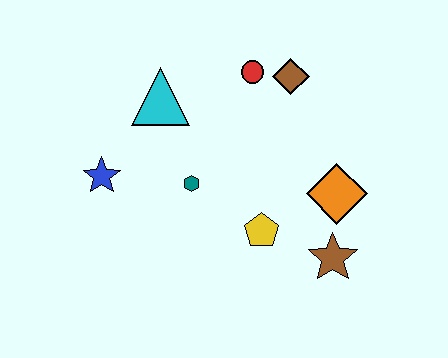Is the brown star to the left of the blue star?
No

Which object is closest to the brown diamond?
The red circle is closest to the brown diamond.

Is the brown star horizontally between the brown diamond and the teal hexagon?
No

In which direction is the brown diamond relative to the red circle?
The brown diamond is to the right of the red circle.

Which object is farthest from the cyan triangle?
The brown star is farthest from the cyan triangle.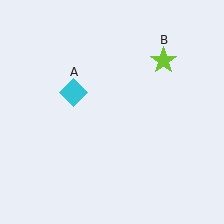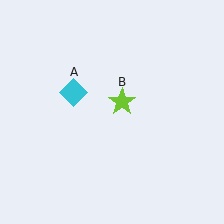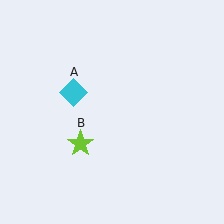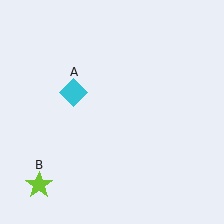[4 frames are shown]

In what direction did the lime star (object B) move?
The lime star (object B) moved down and to the left.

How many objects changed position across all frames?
1 object changed position: lime star (object B).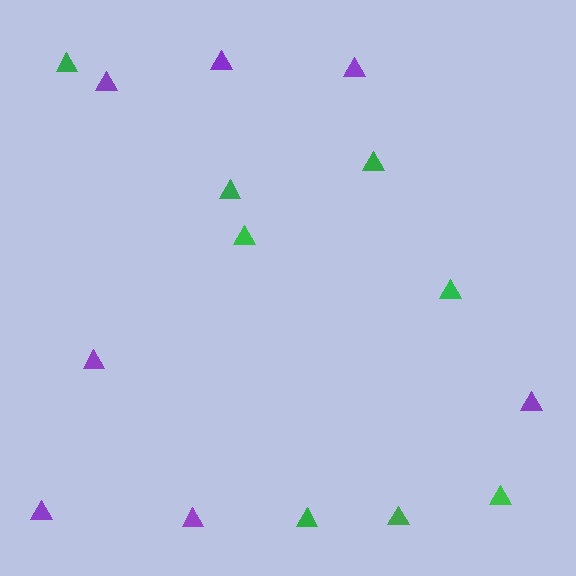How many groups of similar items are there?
There are 2 groups: one group of green triangles (8) and one group of purple triangles (7).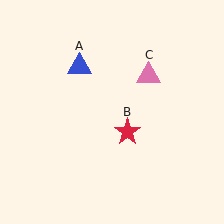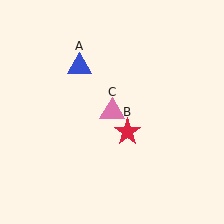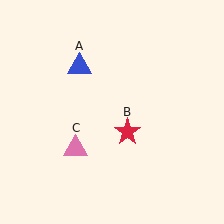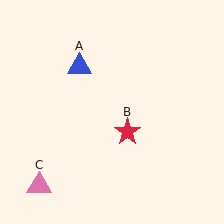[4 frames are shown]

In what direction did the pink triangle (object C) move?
The pink triangle (object C) moved down and to the left.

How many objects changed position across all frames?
1 object changed position: pink triangle (object C).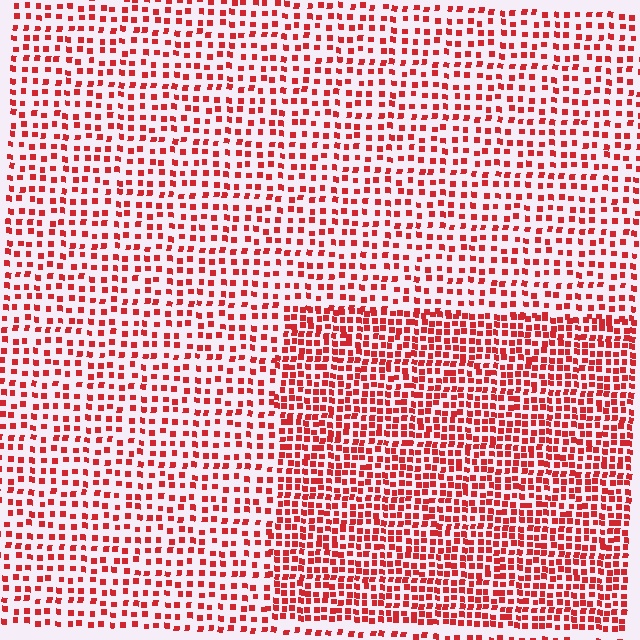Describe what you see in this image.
The image contains small red elements arranged at two different densities. A rectangle-shaped region is visible where the elements are more densely packed than the surrounding area.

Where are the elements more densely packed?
The elements are more densely packed inside the rectangle boundary.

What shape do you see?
I see a rectangle.